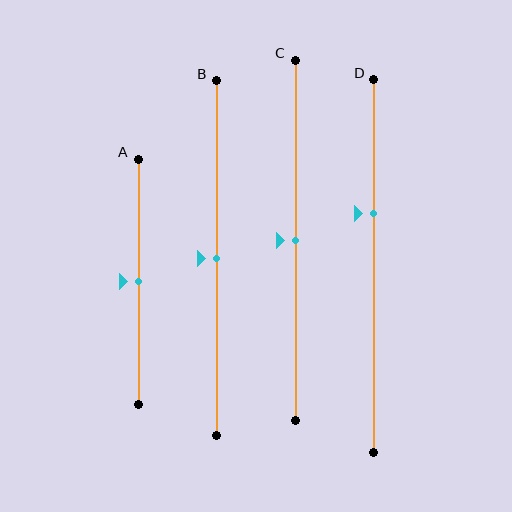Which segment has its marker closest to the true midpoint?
Segment A has its marker closest to the true midpoint.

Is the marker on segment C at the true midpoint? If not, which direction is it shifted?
Yes, the marker on segment C is at the true midpoint.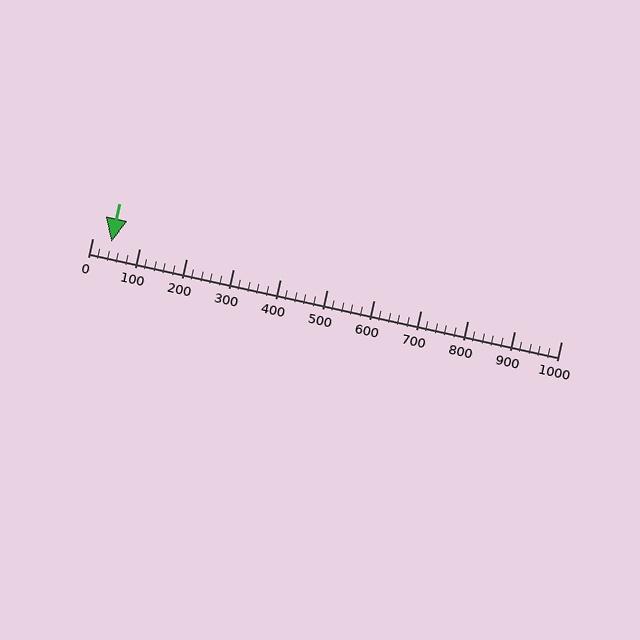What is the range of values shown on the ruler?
The ruler shows values from 0 to 1000.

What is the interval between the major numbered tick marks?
The major tick marks are spaced 100 units apart.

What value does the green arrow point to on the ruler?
The green arrow points to approximately 40.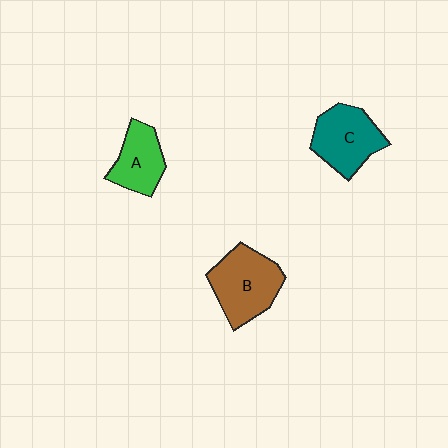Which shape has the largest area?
Shape B (brown).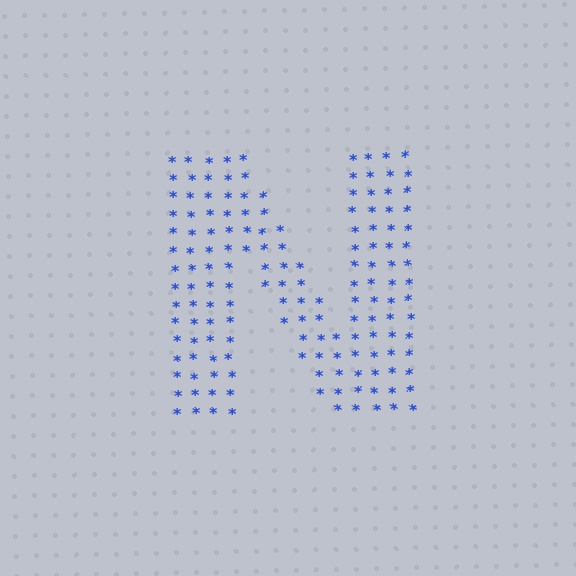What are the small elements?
The small elements are asterisks.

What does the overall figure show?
The overall figure shows the letter N.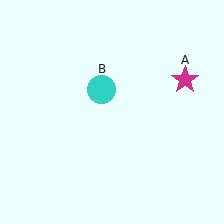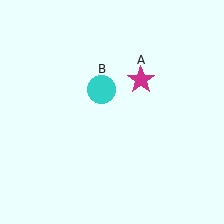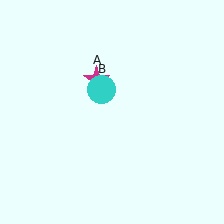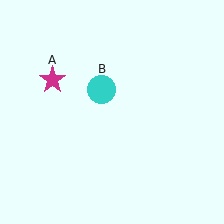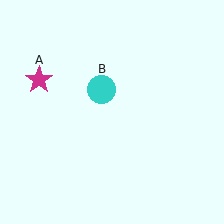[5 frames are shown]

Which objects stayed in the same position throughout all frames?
Cyan circle (object B) remained stationary.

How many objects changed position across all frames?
1 object changed position: magenta star (object A).